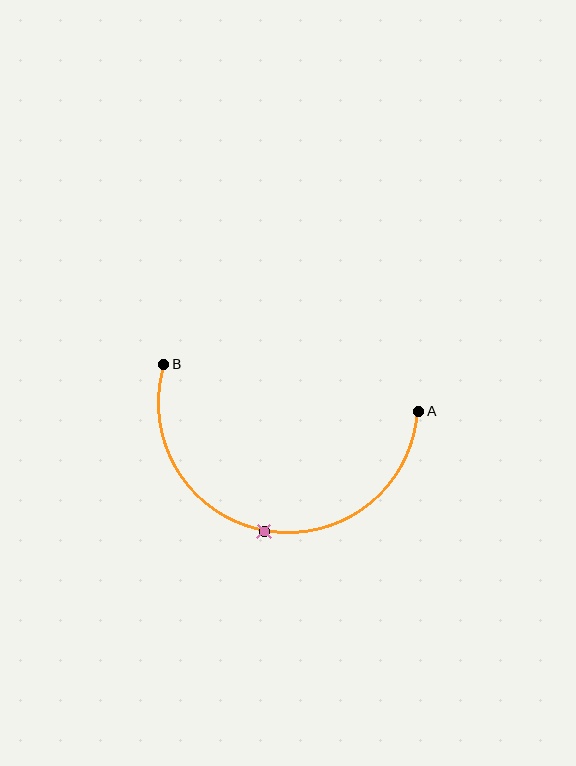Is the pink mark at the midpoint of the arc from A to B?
Yes. The pink mark lies on the arc at equal arc-length from both A and B — it is the arc midpoint.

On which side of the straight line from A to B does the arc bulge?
The arc bulges below the straight line connecting A and B.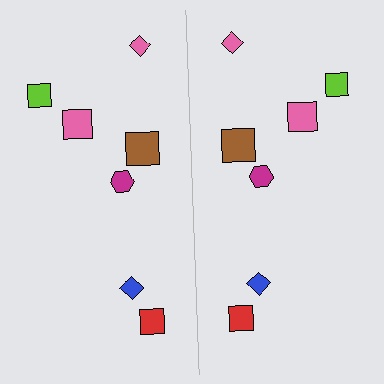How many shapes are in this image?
There are 14 shapes in this image.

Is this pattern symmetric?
Yes, this pattern has bilateral (reflection) symmetry.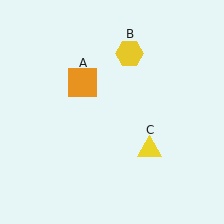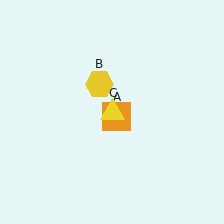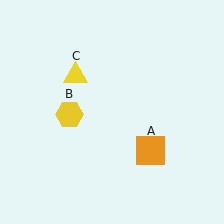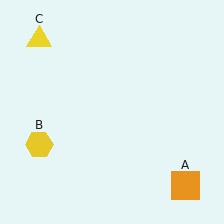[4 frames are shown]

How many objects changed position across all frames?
3 objects changed position: orange square (object A), yellow hexagon (object B), yellow triangle (object C).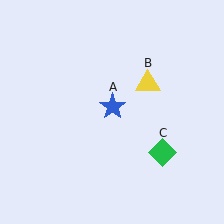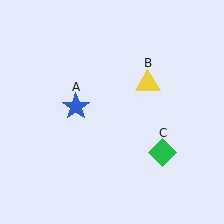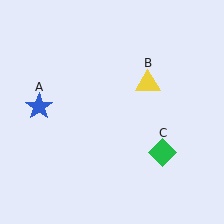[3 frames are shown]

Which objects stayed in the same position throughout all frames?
Yellow triangle (object B) and green diamond (object C) remained stationary.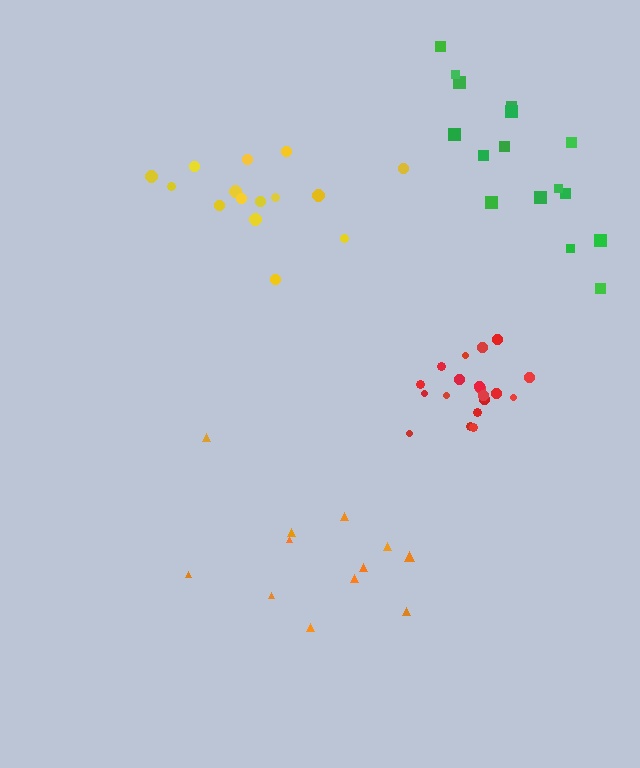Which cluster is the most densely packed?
Red.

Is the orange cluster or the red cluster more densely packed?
Red.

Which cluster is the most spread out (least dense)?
Green.